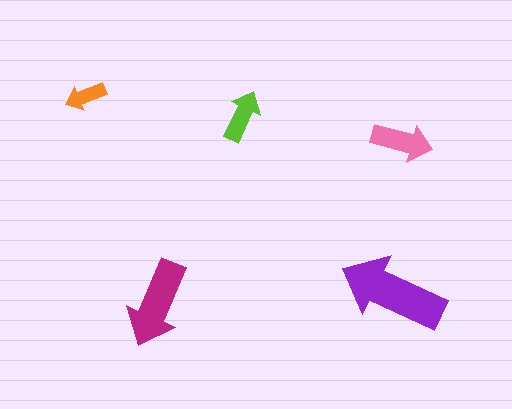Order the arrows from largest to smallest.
the purple one, the magenta one, the pink one, the lime one, the orange one.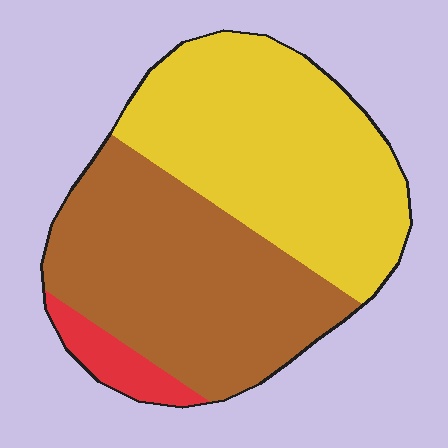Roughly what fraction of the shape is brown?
Brown takes up about one half (1/2) of the shape.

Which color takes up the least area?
Red, at roughly 5%.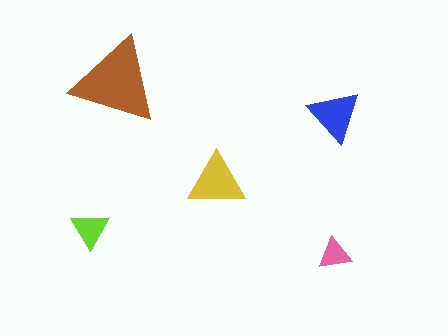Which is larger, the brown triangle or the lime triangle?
The brown one.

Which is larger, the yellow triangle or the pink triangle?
The yellow one.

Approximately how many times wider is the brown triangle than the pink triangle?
About 2.5 times wider.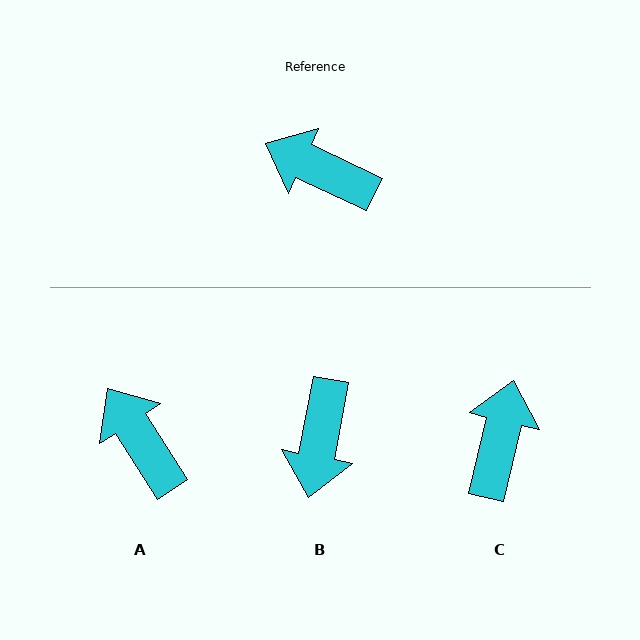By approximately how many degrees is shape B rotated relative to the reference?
Approximately 104 degrees counter-clockwise.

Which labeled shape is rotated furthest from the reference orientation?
B, about 104 degrees away.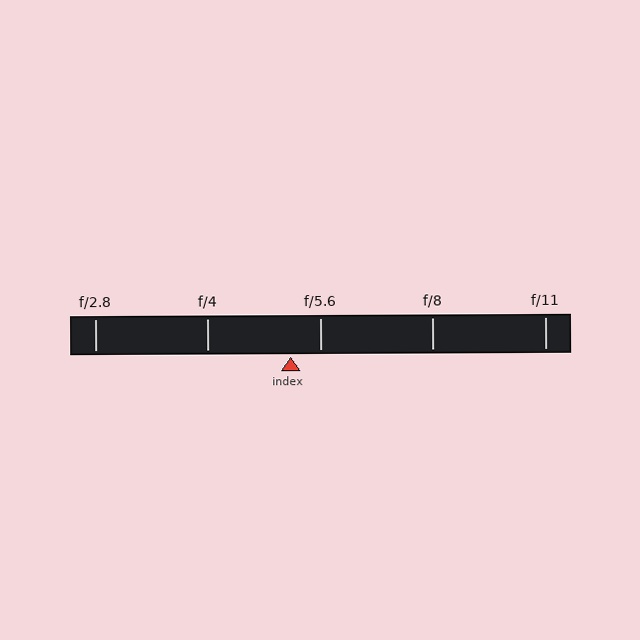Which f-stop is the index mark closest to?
The index mark is closest to f/5.6.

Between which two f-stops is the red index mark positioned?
The index mark is between f/4 and f/5.6.